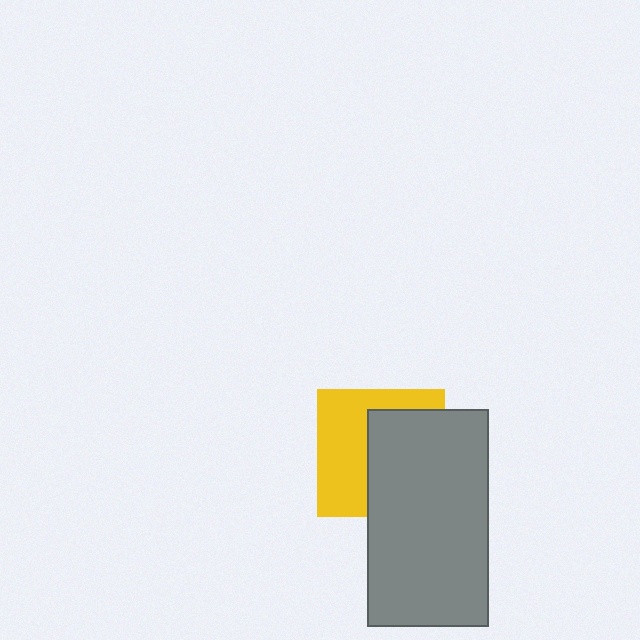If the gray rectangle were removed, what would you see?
You would see the complete yellow square.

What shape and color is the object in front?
The object in front is a gray rectangle.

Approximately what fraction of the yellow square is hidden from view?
Roughly 51% of the yellow square is hidden behind the gray rectangle.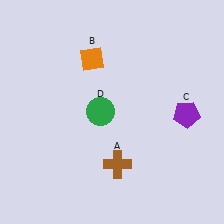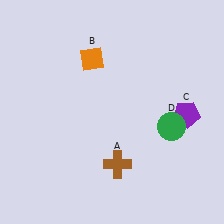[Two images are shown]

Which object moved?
The green circle (D) moved right.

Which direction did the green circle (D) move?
The green circle (D) moved right.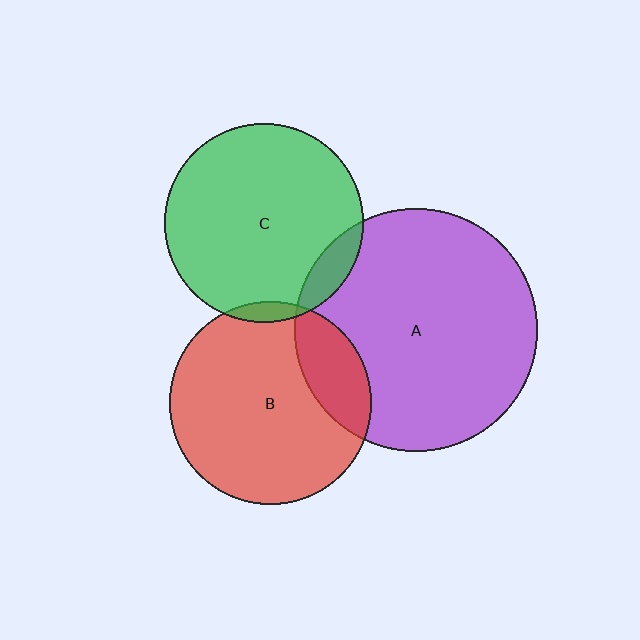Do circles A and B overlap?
Yes.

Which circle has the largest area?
Circle A (purple).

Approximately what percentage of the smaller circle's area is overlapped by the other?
Approximately 20%.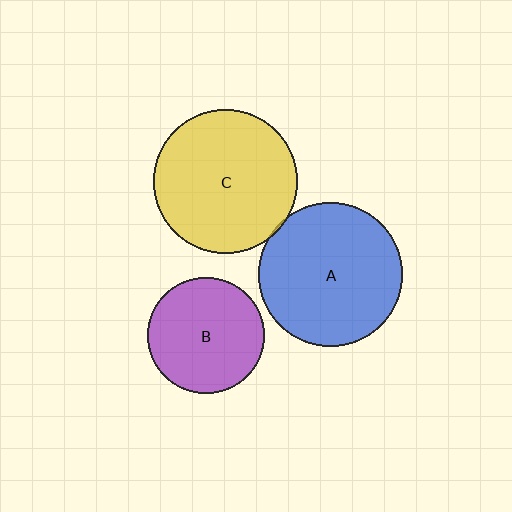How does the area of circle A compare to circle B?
Approximately 1.5 times.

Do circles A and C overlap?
Yes.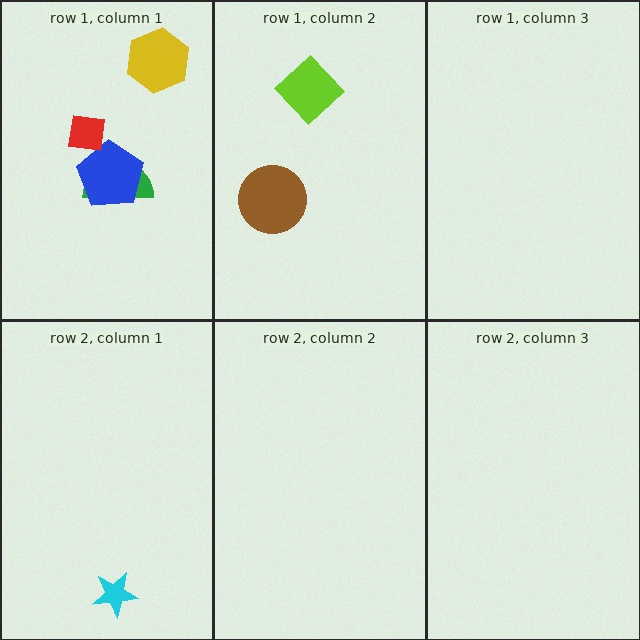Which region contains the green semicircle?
The row 1, column 1 region.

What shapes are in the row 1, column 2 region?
The brown circle, the lime diamond.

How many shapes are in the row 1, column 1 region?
4.